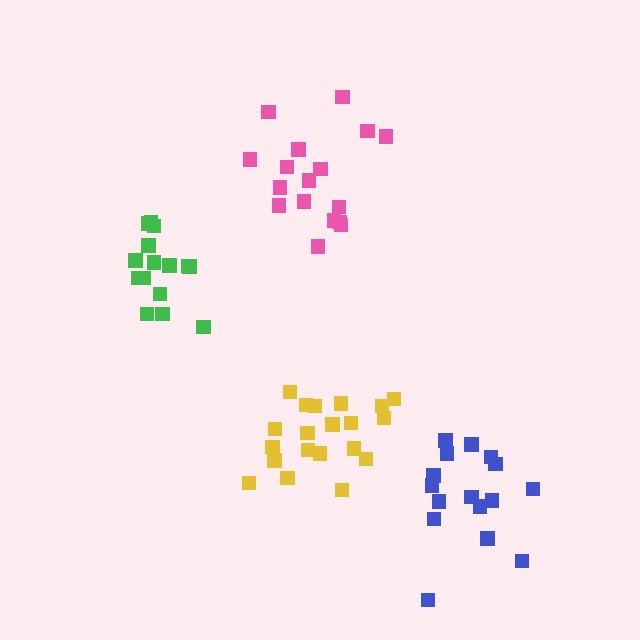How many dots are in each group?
Group 1: 17 dots, Group 2: 15 dots, Group 3: 16 dots, Group 4: 20 dots (68 total).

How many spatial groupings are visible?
There are 4 spatial groupings.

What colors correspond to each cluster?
The clusters are colored: pink, green, blue, yellow.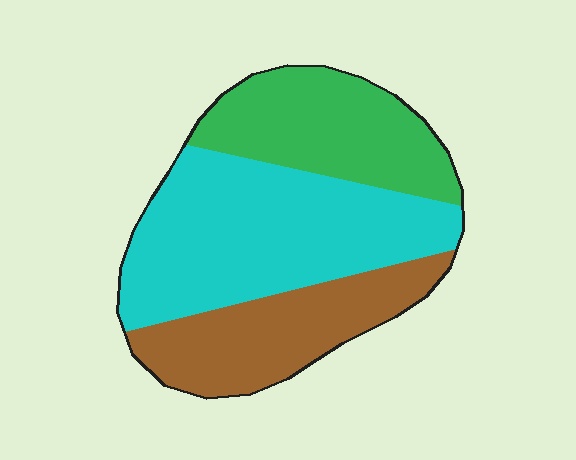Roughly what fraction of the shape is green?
Green covers around 25% of the shape.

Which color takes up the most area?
Cyan, at roughly 45%.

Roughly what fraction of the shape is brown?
Brown takes up about one quarter (1/4) of the shape.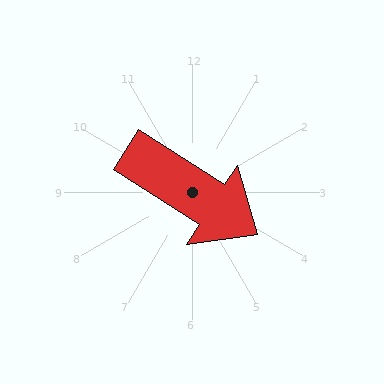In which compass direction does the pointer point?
Southeast.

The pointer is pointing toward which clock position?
Roughly 4 o'clock.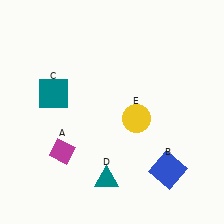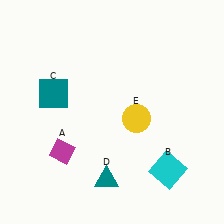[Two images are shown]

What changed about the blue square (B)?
In Image 1, B is blue. In Image 2, it changed to cyan.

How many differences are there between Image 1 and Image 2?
There is 1 difference between the two images.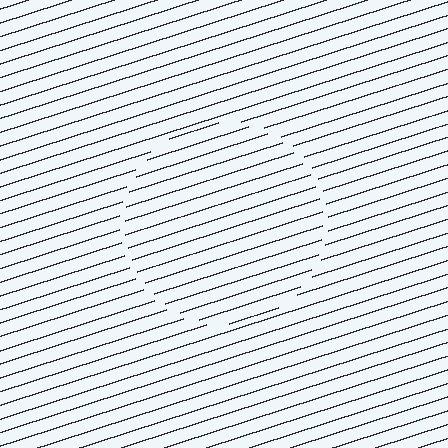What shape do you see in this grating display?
An illusory circle. The interior of the shape contains the same grating, shifted by half a period — the contour is defined by the phase discontinuity where line-ends from the inner and outer gratings abut.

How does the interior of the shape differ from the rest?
The interior of the shape contains the same grating, shifted by half a period — the contour is defined by the phase discontinuity where line-ends from the inner and outer gratings abut.